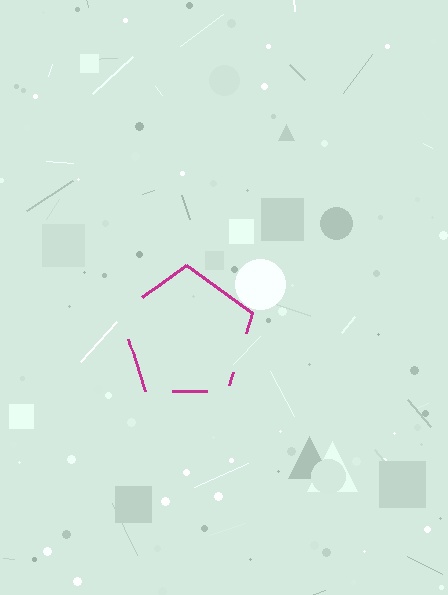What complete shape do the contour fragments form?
The contour fragments form a pentagon.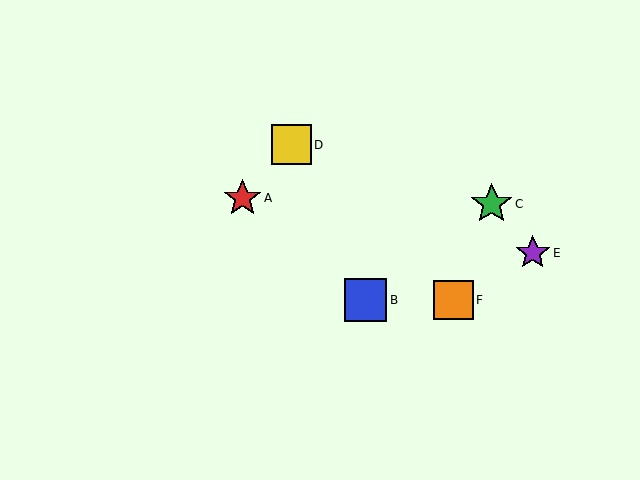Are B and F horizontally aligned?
Yes, both are at y≈300.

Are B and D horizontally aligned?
No, B is at y≈300 and D is at y≈145.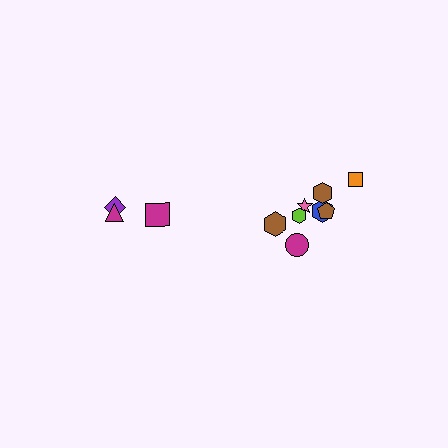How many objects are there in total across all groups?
There are 11 objects.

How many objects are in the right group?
There are 8 objects.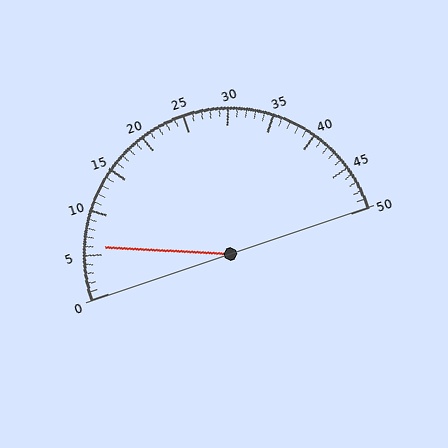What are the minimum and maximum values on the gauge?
The gauge ranges from 0 to 50.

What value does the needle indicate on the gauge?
The needle indicates approximately 6.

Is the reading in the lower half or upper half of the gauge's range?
The reading is in the lower half of the range (0 to 50).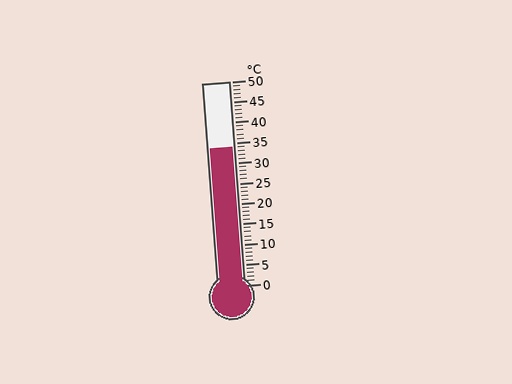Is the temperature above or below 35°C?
The temperature is below 35°C.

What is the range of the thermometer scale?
The thermometer scale ranges from 0°C to 50°C.